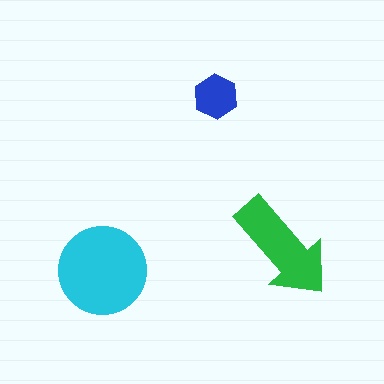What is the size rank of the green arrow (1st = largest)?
2nd.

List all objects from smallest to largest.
The blue hexagon, the green arrow, the cyan circle.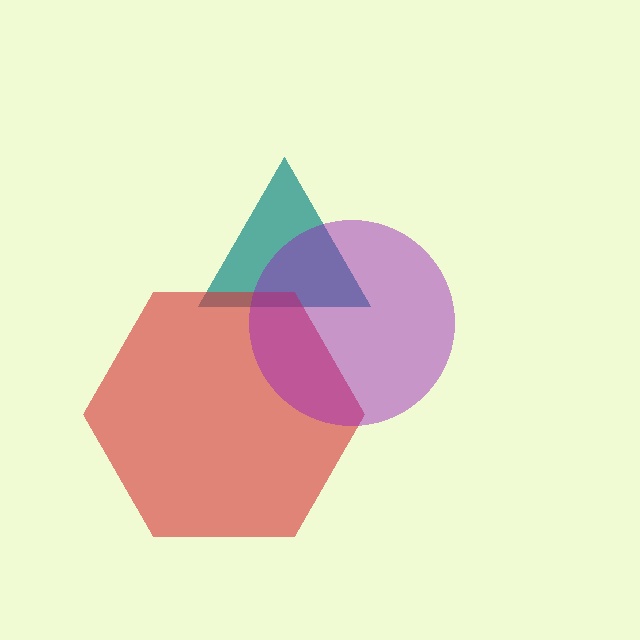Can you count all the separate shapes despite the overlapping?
Yes, there are 3 separate shapes.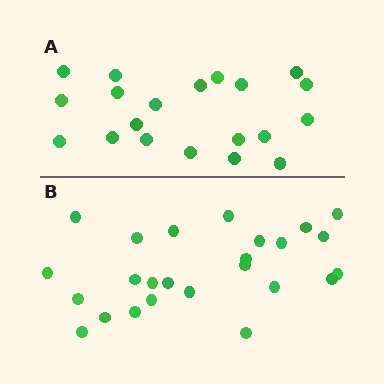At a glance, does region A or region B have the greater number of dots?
Region B (the bottom region) has more dots.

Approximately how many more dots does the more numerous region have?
Region B has about 5 more dots than region A.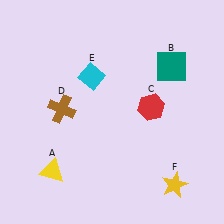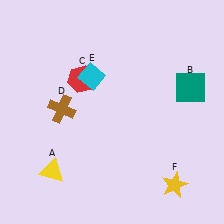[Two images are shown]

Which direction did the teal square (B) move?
The teal square (B) moved down.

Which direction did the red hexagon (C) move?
The red hexagon (C) moved left.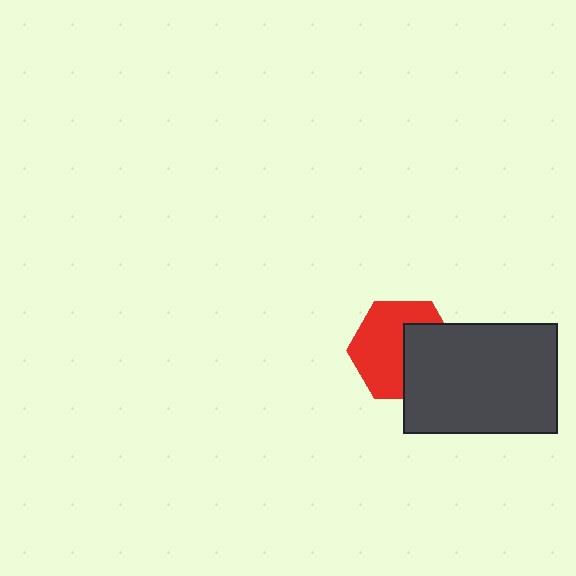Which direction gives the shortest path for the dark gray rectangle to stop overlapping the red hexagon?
Moving right gives the shortest separation.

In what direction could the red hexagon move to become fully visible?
The red hexagon could move left. That would shift it out from behind the dark gray rectangle entirely.